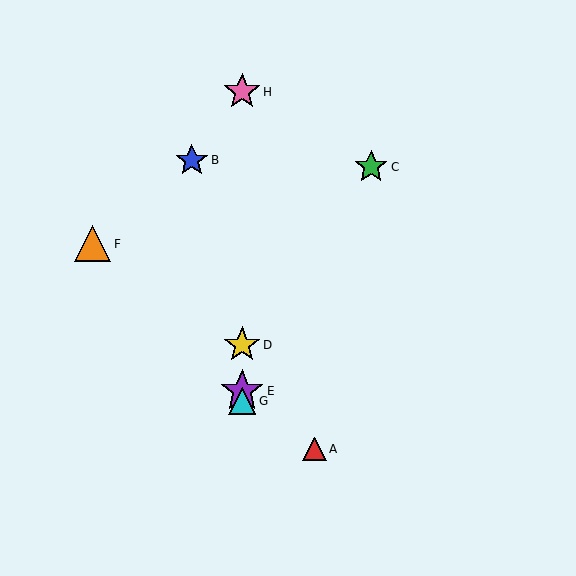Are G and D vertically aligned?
Yes, both are at x≈242.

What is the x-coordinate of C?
Object C is at x≈371.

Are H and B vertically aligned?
No, H is at x≈242 and B is at x≈192.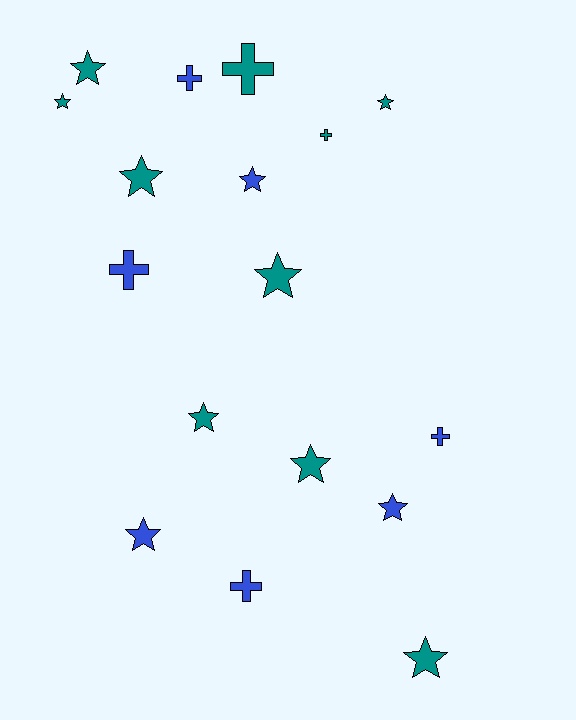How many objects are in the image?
There are 17 objects.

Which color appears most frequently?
Teal, with 10 objects.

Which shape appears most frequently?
Star, with 11 objects.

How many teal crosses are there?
There are 2 teal crosses.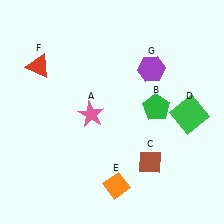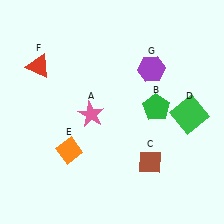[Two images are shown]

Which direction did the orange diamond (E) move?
The orange diamond (E) moved left.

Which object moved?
The orange diamond (E) moved left.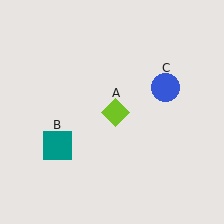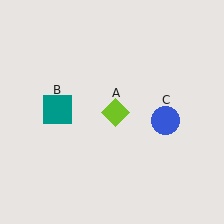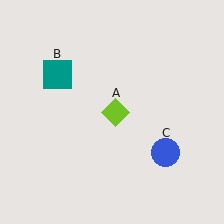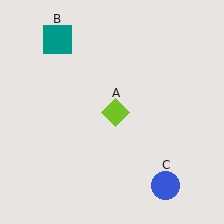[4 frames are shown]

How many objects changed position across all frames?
2 objects changed position: teal square (object B), blue circle (object C).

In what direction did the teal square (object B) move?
The teal square (object B) moved up.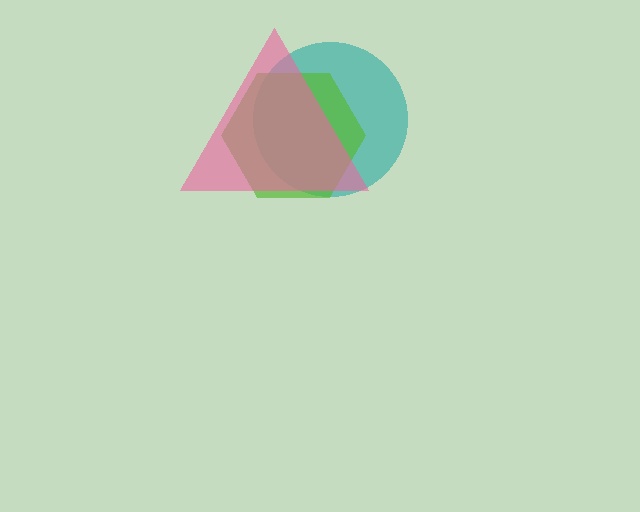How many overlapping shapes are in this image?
There are 3 overlapping shapes in the image.